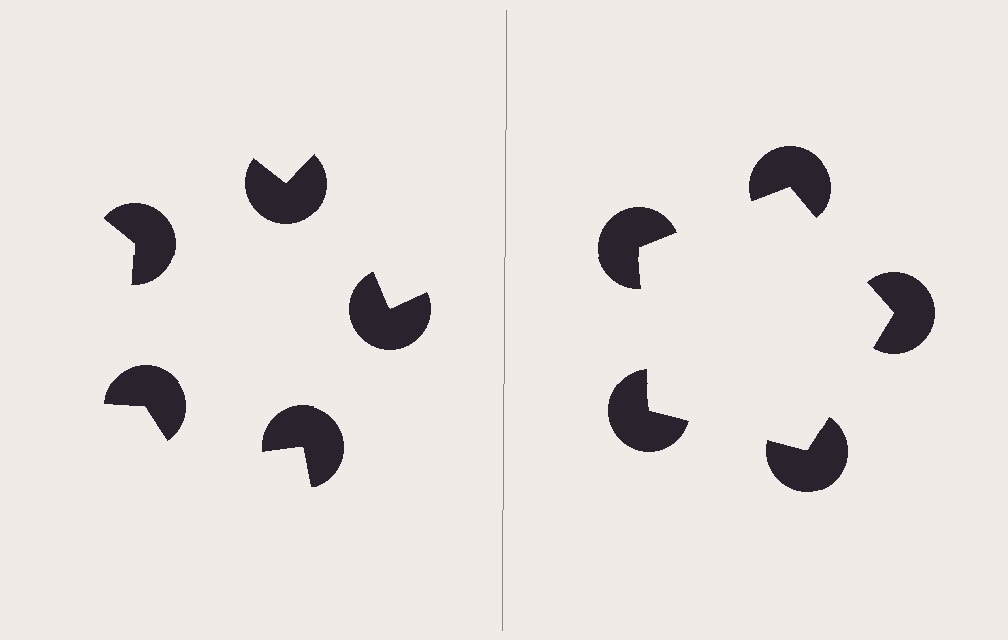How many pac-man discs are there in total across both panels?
10 — 5 on each side.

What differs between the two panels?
The pac-man discs are positioned identically on both sides; only the wedge orientations differ. On the right they align to a pentagon; on the left they are misaligned.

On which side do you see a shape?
An illusory pentagon appears on the right side. On the left side the wedge cuts are rotated, so no coherent shape forms.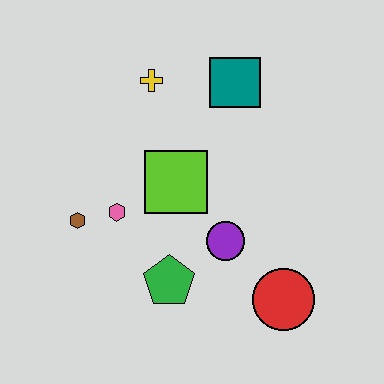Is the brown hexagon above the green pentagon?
Yes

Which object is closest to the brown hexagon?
The pink hexagon is closest to the brown hexagon.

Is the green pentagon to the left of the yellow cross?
No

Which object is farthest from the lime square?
The red circle is farthest from the lime square.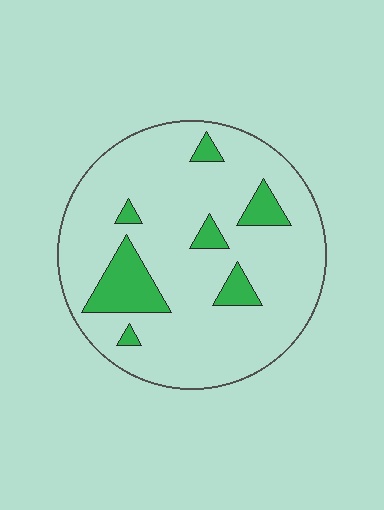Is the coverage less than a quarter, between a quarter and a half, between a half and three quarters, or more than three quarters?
Less than a quarter.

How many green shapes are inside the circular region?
7.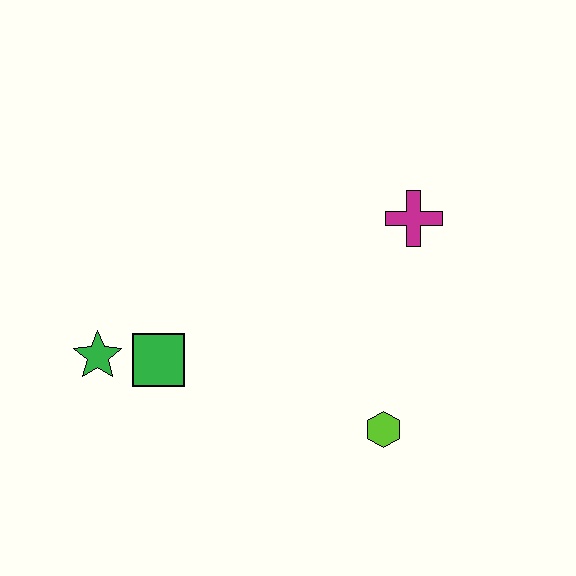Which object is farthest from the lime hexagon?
The green star is farthest from the lime hexagon.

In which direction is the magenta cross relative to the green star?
The magenta cross is to the right of the green star.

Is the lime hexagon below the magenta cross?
Yes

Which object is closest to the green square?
The green star is closest to the green square.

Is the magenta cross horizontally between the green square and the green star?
No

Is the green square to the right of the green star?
Yes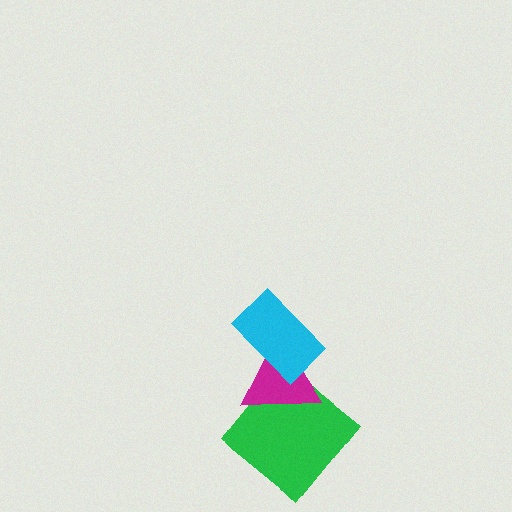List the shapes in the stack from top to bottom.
From top to bottom: the cyan rectangle, the magenta triangle, the green diamond.